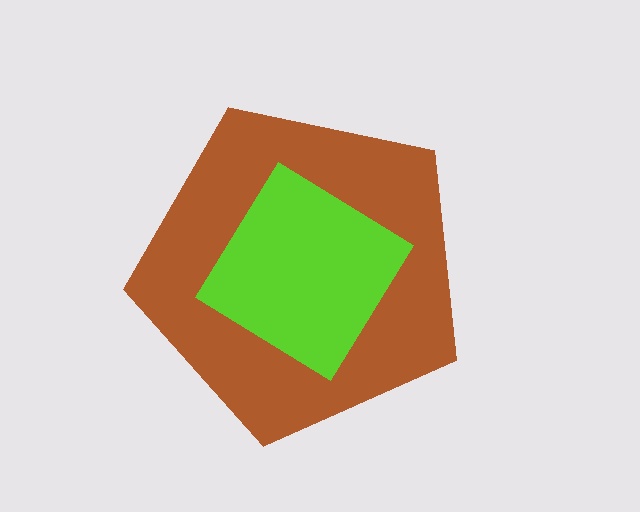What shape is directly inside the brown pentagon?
The lime diamond.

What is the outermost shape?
The brown pentagon.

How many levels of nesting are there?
2.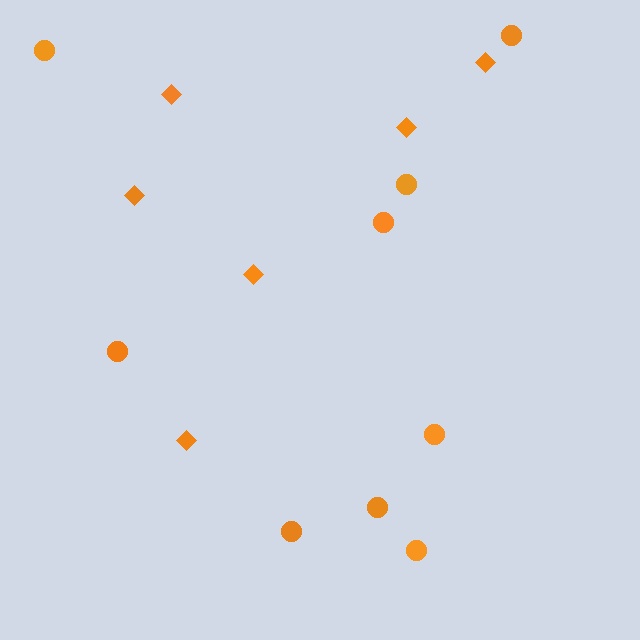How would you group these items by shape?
There are 2 groups: one group of diamonds (6) and one group of circles (9).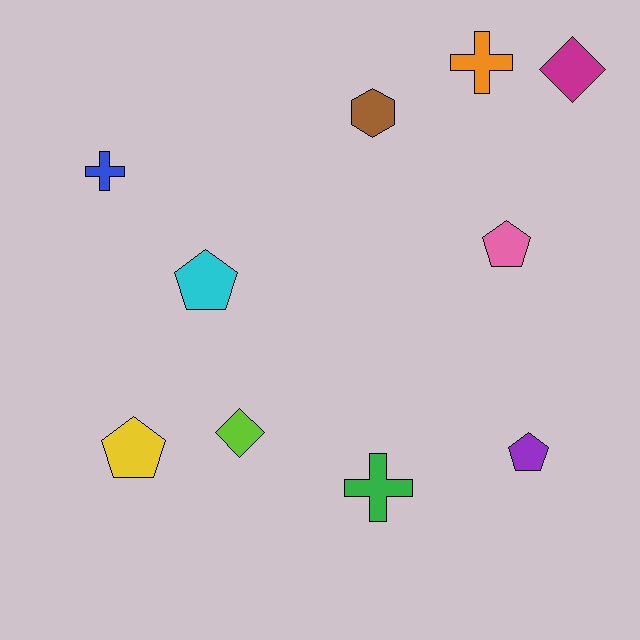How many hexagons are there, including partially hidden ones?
There is 1 hexagon.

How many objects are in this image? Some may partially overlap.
There are 10 objects.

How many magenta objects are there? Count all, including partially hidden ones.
There is 1 magenta object.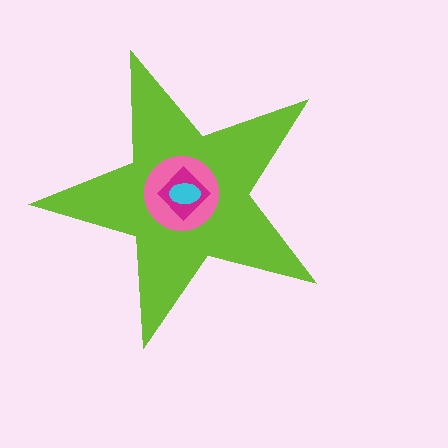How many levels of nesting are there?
4.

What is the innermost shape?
The cyan ellipse.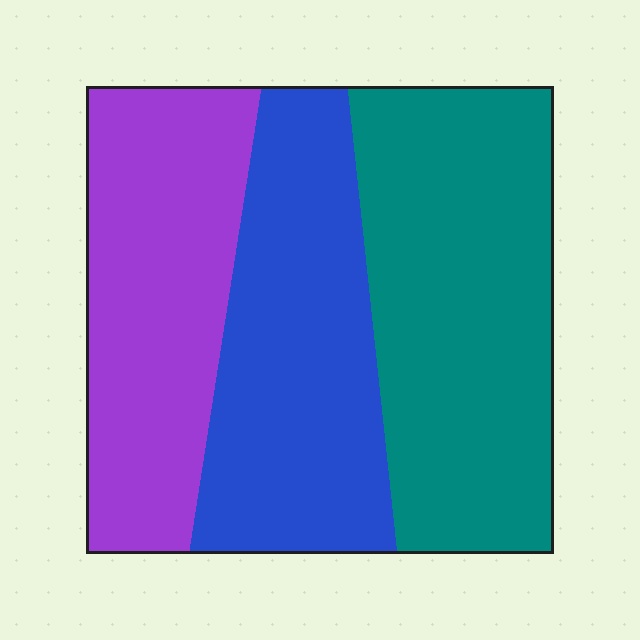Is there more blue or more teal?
Teal.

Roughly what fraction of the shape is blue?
Blue takes up about one third (1/3) of the shape.